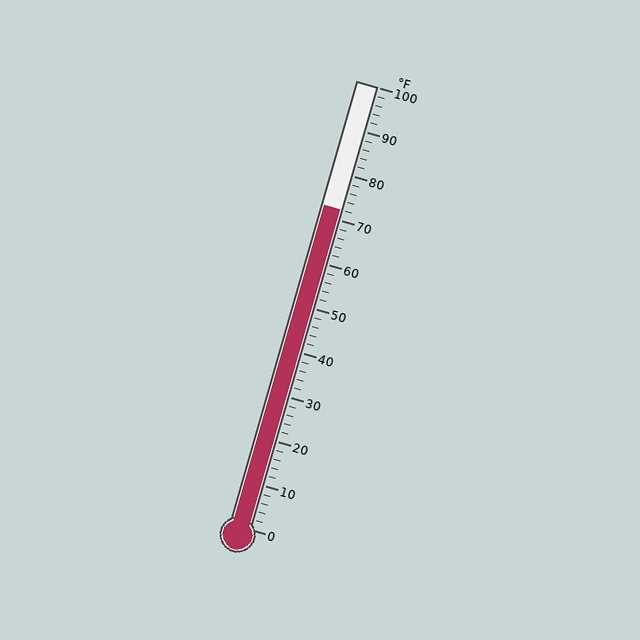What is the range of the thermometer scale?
The thermometer scale ranges from 0°F to 100°F.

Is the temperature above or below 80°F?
The temperature is below 80°F.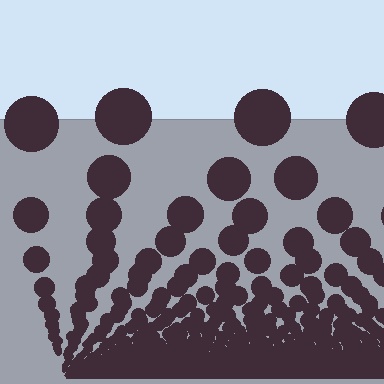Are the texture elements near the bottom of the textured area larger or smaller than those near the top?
Smaller. The gradient is inverted — elements near the bottom are smaller and denser.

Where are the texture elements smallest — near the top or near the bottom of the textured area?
Near the bottom.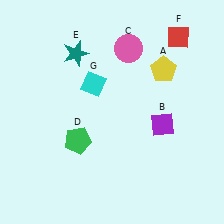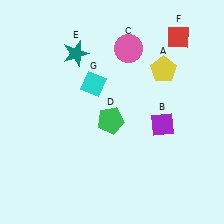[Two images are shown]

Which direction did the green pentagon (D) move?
The green pentagon (D) moved right.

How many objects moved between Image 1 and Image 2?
1 object moved between the two images.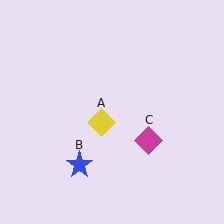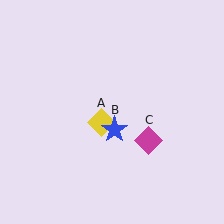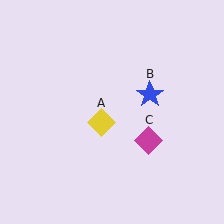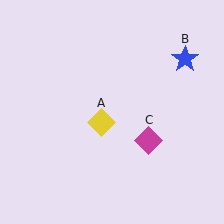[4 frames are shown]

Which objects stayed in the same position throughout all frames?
Yellow diamond (object A) and magenta diamond (object C) remained stationary.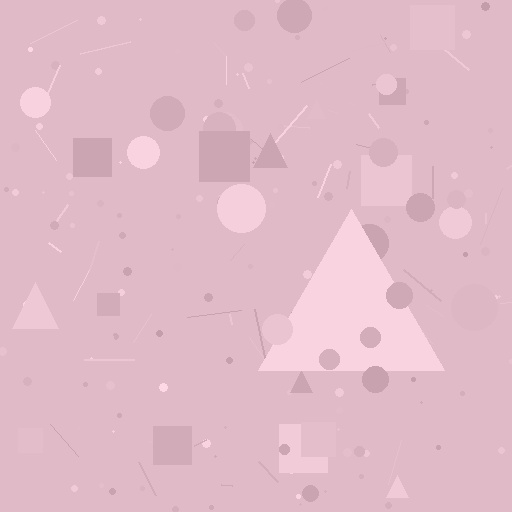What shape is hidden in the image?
A triangle is hidden in the image.